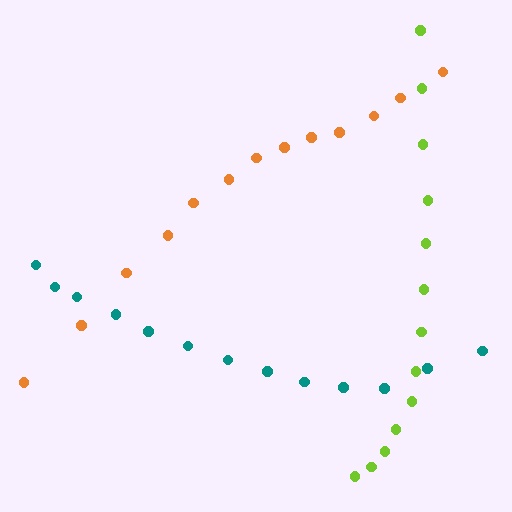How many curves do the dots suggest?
There are 3 distinct paths.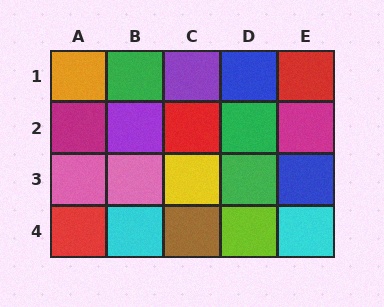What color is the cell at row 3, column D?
Green.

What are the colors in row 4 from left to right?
Red, cyan, brown, lime, cyan.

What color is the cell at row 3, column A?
Pink.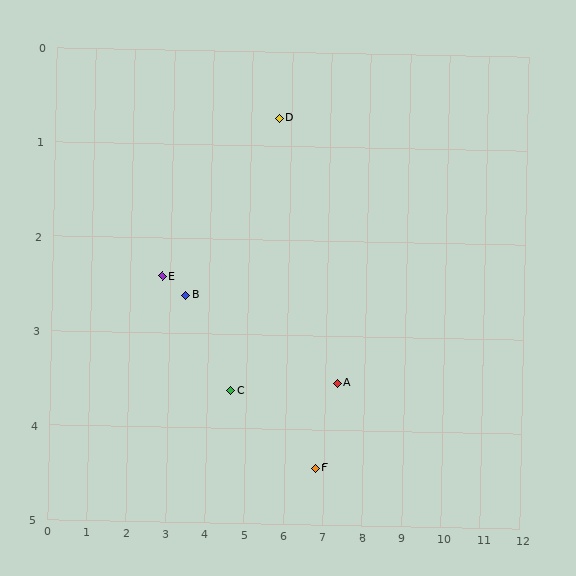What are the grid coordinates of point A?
Point A is at approximately (7.3, 3.5).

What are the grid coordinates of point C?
Point C is at approximately (4.6, 3.6).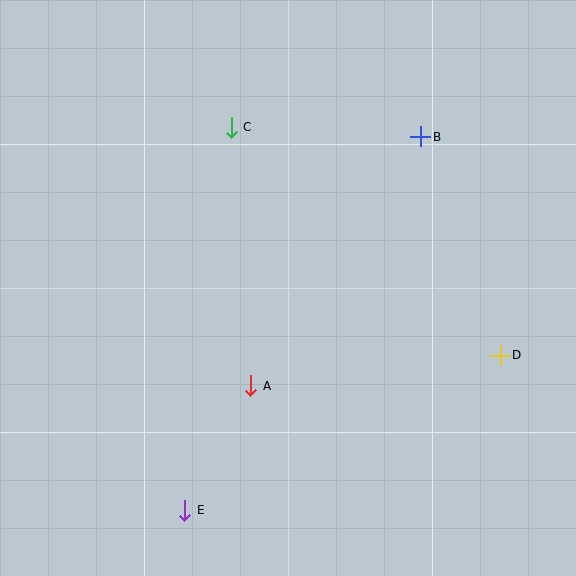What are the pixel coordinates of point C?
Point C is at (231, 127).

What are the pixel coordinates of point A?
Point A is at (251, 386).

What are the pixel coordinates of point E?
Point E is at (185, 510).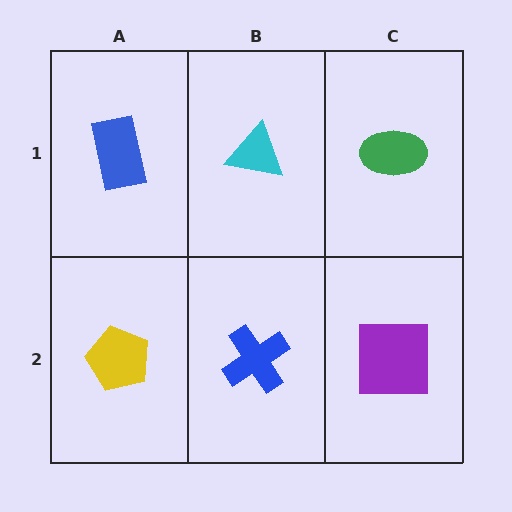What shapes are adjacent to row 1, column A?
A yellow pentagon (row 2, column A), a cyan triangle (row 1, column B).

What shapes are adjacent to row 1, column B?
A blue cross (row 2, column B), a blue rectangle (row 1, column A), a green ellipse (row 1, column C).